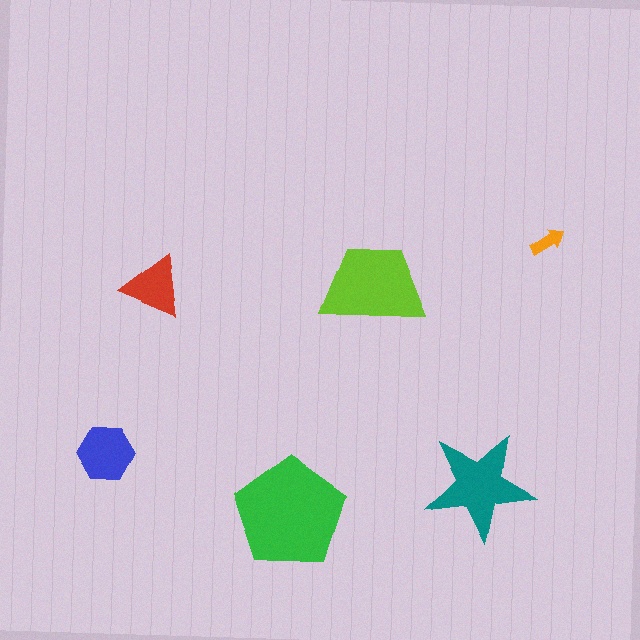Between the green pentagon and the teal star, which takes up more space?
The green pentagon.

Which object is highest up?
The orange arrow is topmost.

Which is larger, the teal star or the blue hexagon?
The teal star.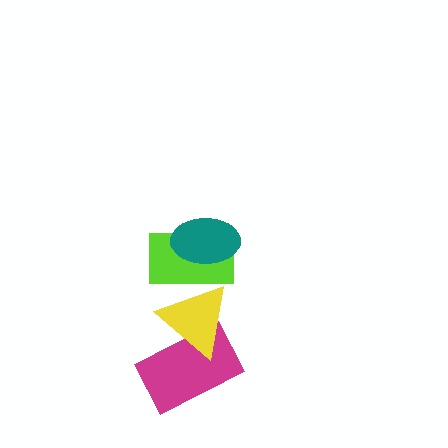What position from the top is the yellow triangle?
The yellow triangle is 3rd from the top.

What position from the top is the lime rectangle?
The lime rectangle is 2nd from the top.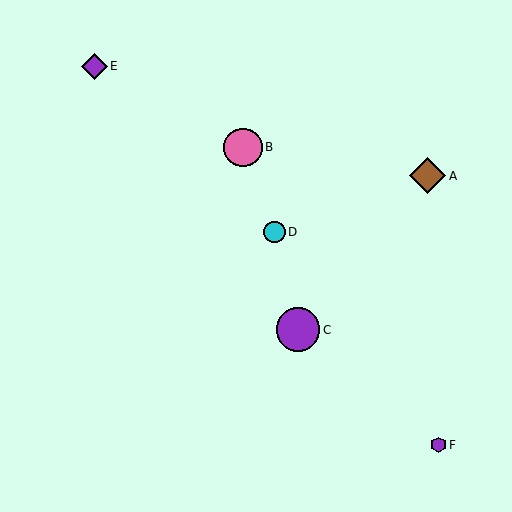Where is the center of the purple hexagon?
The center of the purple hexagon is at (438, 445).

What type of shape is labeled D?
Shape D is a cyan circle.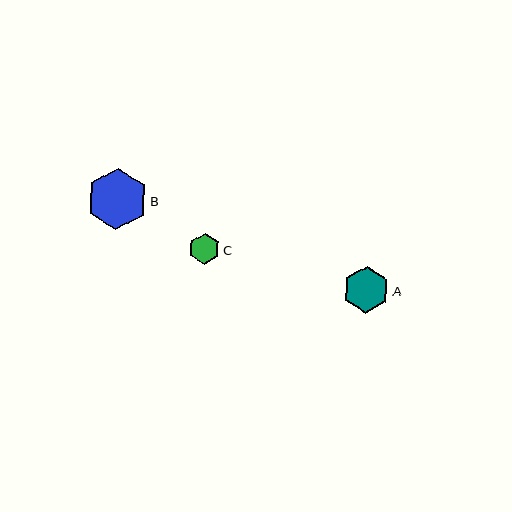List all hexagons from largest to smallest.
From largest to smallest: B, A, C.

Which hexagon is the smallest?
Hexagon C is the smallest with a size of approximately 31 pixels.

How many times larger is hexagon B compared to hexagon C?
Hexagon B is approximately 1.9 times the size of hexagon C.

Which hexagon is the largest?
Hexagon B is the largest with a size of approximately 61 pixels.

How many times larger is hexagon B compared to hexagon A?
Hexagon B is approximately 1.3 times the size of hexagon A.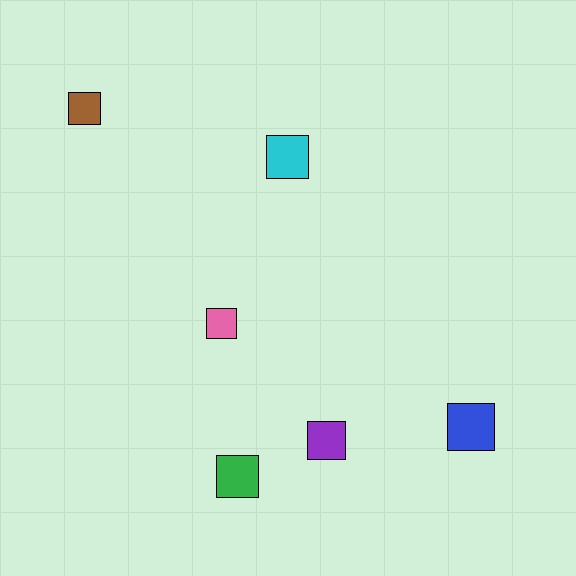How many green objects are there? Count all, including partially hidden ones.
There is 1 green object.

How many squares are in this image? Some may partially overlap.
There are 6 squares.